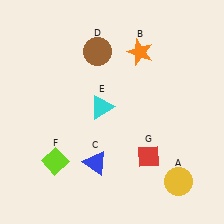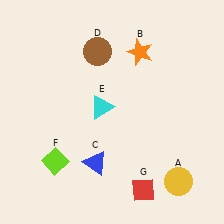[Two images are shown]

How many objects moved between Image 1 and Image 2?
1 object moved between the two images.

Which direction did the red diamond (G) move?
The red diamond (G) moved down.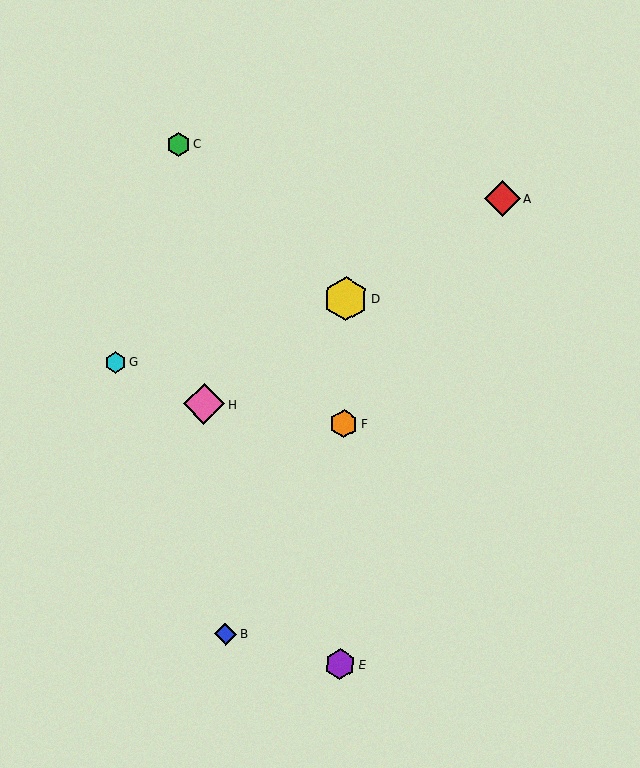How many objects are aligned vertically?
3 objects (D, E, F) are aligned vertically.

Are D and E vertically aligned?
Yes, both are at x≈346.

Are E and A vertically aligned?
No, E is at x≈340 and A is at x≈503.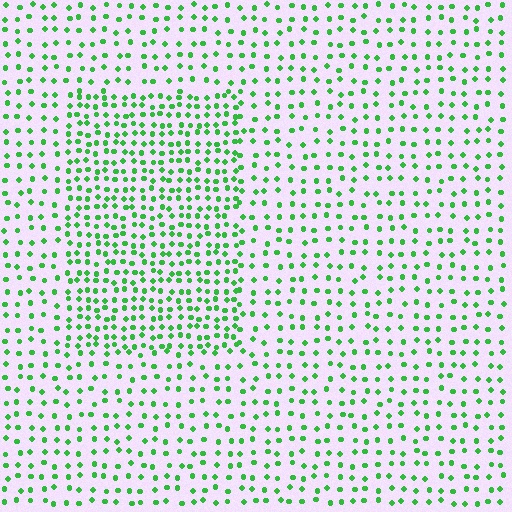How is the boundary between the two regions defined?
The boundary is defined by a change in element density (approximately 1.8x ratio). All elements are the same color, size, and shape.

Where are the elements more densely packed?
The elements are more densely packed inside the rectangle boundary.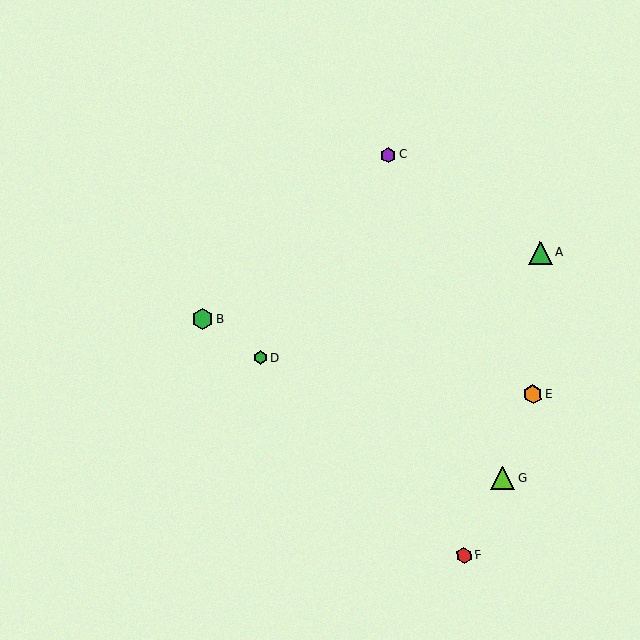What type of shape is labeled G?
Shape G is a lime triangle.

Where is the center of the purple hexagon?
The center of the purple hexagon is at (388, 155).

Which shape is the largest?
The lime triangle (labeled G) is the largest.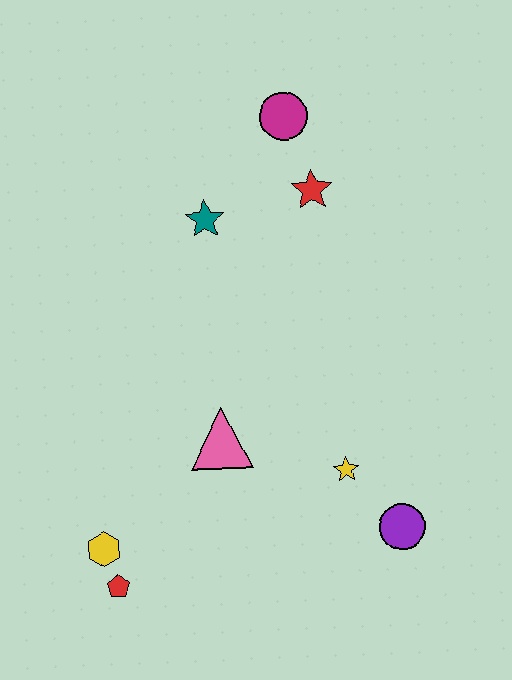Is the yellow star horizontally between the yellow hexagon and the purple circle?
Yes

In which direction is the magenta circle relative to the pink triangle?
The magenta circle is above the pink triangle.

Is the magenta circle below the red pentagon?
No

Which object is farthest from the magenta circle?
The red pentagon is farthest from the magenta circle.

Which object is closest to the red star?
The magenta circle is closest to the red star.